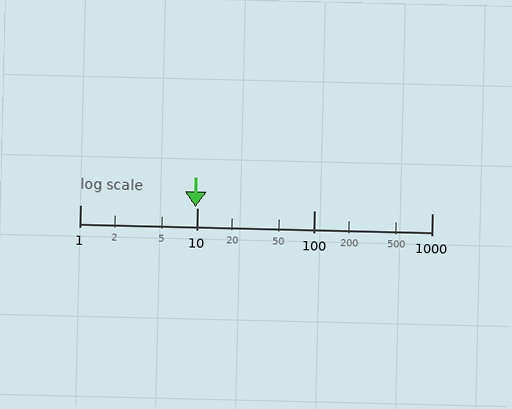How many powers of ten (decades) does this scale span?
The scale spans 3 decades, from 1 to 1000.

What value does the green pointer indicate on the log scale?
The pointer indicates approximately 9.6.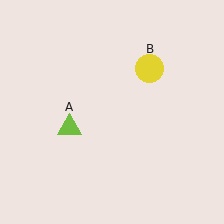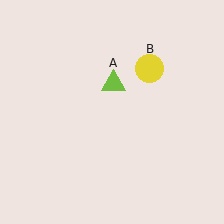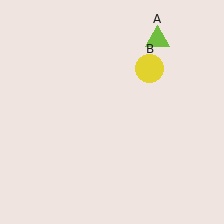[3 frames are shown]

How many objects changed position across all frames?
1 object changed position: lime triangle (object A).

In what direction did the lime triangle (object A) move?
The lime triangle (object A) moved up and to the right.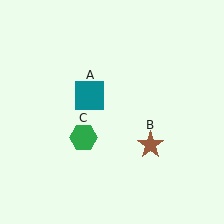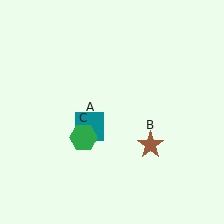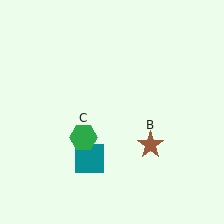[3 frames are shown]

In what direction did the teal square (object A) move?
The teal square (object A) moved down.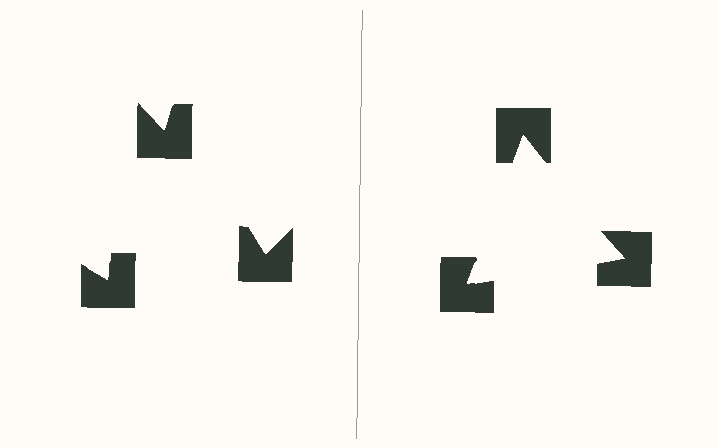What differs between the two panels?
The notched squares are positioned identically on both sides; only the wedge orientations differ. On the right they align to a triangle; on the left they are misaligned.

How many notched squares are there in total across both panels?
6 — 3 on each side.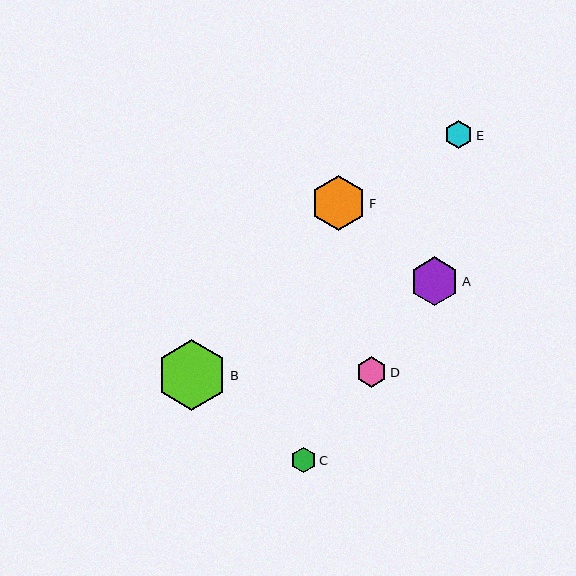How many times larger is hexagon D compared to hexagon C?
Hexagon D is approximately 1.2 times the size of hexagon C.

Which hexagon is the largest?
Hexagon B is the largest with a size of approximately 70 pixels.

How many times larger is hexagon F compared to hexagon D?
Hexagon F is approximately 1.8 times the size of hexagon D.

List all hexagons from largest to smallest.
From largest to smallest: B, F, A, D, E, C.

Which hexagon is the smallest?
Hexagon C is the smallest with a size of approximately 25 pixels.